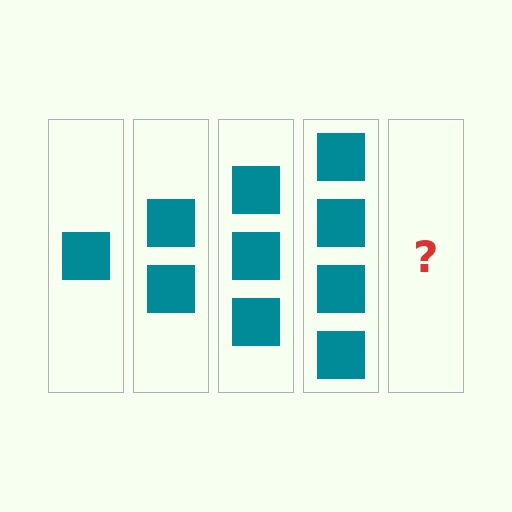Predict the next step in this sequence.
The next step is 5 squares.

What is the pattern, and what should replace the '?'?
The pattern is that each step adds one more square. The '?' should be 5 squares.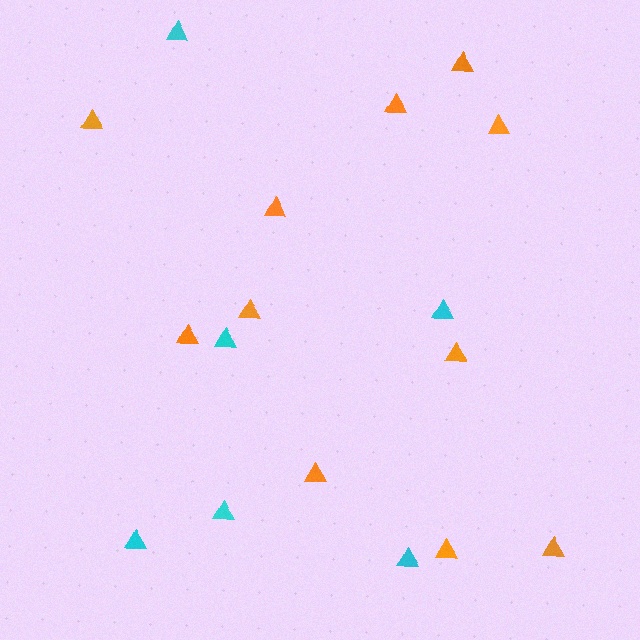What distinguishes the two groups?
There are 2 groups: one group of orange triangles (11) and one group of cyan triangles (6).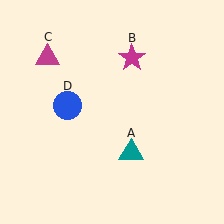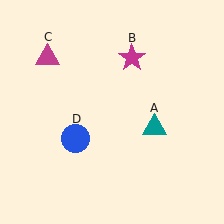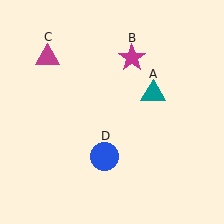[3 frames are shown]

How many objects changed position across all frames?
2 objects changed position: teal triangle (object A), blue circle (object D).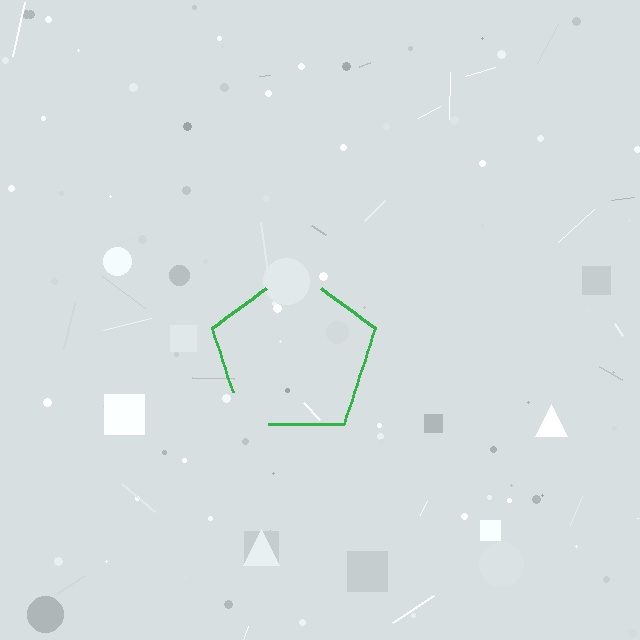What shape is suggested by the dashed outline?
The dashed outline suggests a pentagon.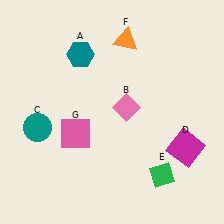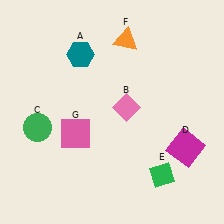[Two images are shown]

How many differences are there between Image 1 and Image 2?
There is 1 difference between the two images.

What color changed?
The circle (C) changed from teal in Image 1 to green in Image 2.